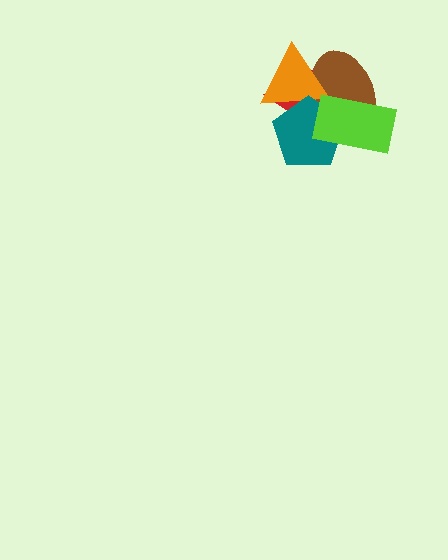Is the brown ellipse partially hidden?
Yes, it is partially covered by another shape.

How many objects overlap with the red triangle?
4 objects overlap with the red triangle.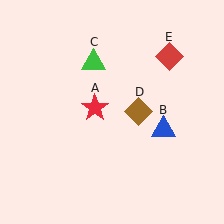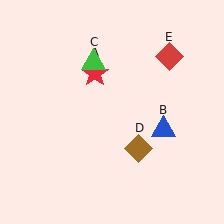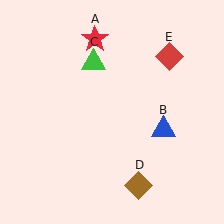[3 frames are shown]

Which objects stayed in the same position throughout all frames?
Blue triangle (object B) and green triangle (object C) and red diamond (object E) remained stationary.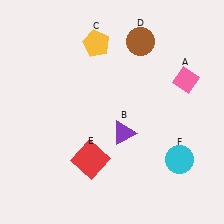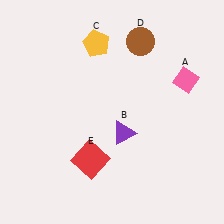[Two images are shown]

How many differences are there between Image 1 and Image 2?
There is 1 difference between the two images.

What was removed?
The cyan circle (F) was removed in Image 2.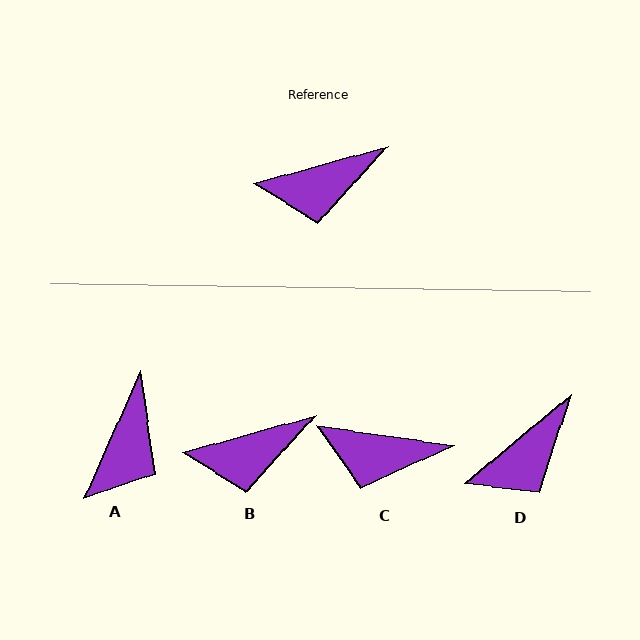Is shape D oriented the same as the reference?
No, it is off by about 24 degrees.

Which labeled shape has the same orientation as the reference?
B.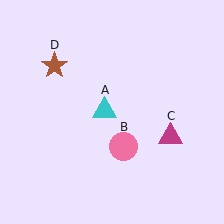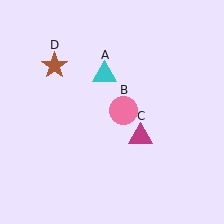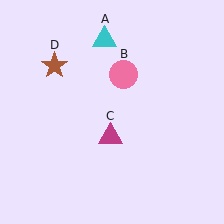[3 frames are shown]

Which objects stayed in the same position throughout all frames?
Brown star (object D) remained stationary.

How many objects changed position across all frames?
3 objects changed position: cyan triangle (object A), pink circle (object B), magenta triangle (object C).